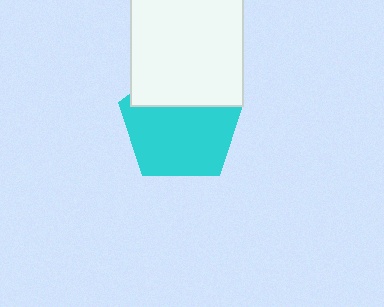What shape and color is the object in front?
The object in front is a white rectangle.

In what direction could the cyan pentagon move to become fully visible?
The cyan pentagon could move down. That would shift it out from behind the white rectangle entirely.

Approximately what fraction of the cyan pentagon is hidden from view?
Roughly 33% of the cyan pentagon is hidden behind the white rectangle.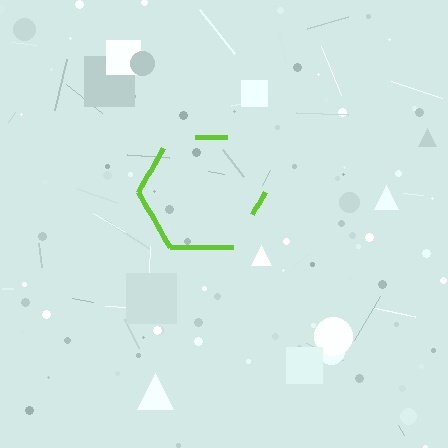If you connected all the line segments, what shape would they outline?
They would outline a hexagon.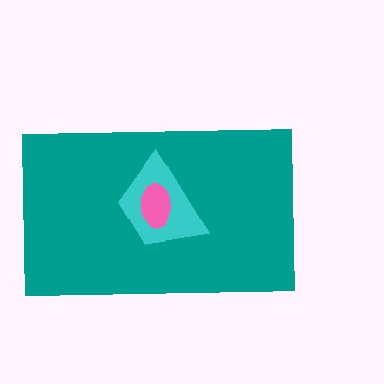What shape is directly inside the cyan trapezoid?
The pink ellipse.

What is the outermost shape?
The teal rectangle.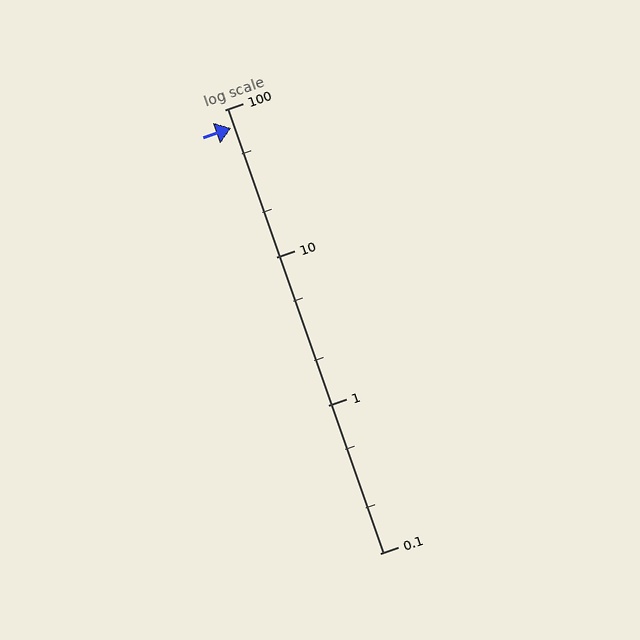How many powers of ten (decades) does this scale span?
The scale spans 3 decades, from 0.1 to 100.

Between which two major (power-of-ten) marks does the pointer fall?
The pointer is between 10 and 100.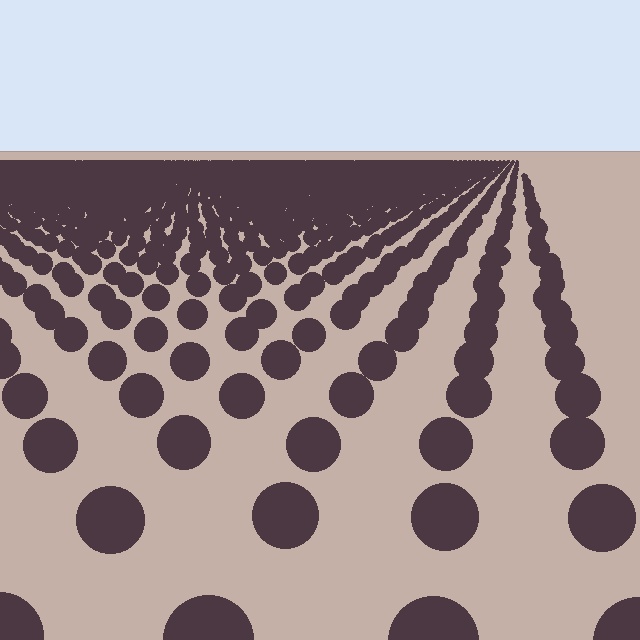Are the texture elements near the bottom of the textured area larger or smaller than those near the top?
Larger. Near the bottom, elements are closer to the viewer and appear at a bigger on-screen size.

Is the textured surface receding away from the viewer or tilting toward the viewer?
The surface is receding away from the viewer. Texture elements get smaller and denser toward the top.